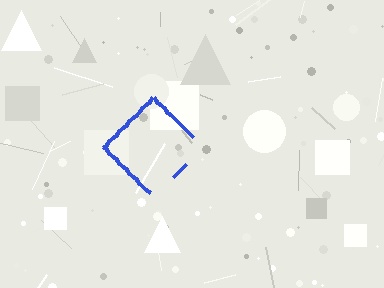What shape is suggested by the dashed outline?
The dashed outline suggests a diamond.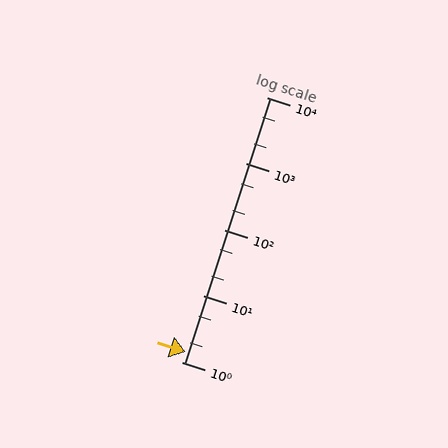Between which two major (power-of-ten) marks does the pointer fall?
The pointer is between 1 and 10.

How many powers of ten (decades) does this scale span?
The scale spans 4 decades, from 1 to 10000.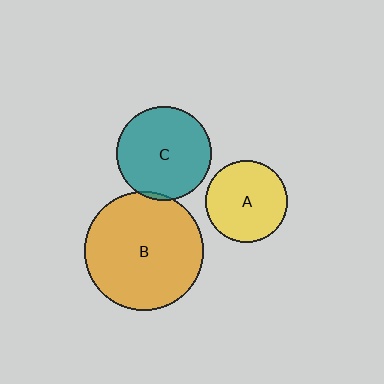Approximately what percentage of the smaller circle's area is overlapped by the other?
Approximately 5%.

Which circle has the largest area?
Circle B (orange).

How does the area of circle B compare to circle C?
Approximately 1.6 times.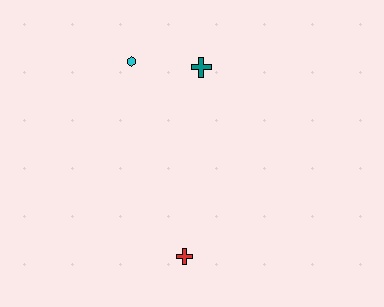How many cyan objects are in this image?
There is 1 cyan object.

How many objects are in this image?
There are 3 objects.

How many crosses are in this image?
There are 2 crosses.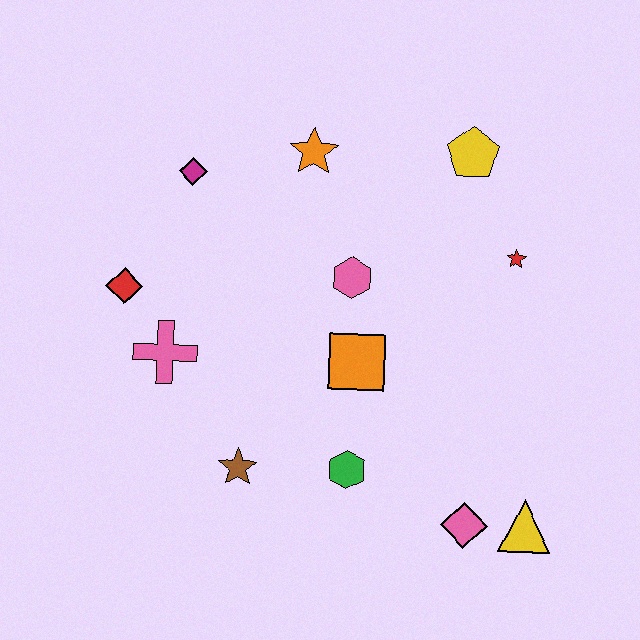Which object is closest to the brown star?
The green hexagon is closest to the brown star.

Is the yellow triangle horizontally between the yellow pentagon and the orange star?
No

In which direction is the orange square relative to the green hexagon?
The orange square is above the green hexagon.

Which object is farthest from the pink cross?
The yellow triangle is farthest from the pink cross.